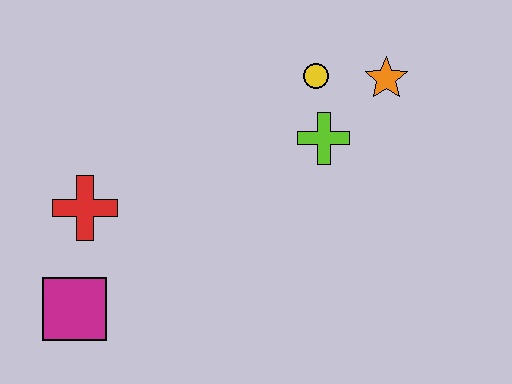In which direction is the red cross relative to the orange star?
The red cross is to the left of the orange star.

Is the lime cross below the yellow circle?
Yes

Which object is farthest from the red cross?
The orange star is farthest from the red cross.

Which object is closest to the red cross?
The magenta square is closest to the red cross.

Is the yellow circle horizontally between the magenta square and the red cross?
No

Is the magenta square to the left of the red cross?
Yes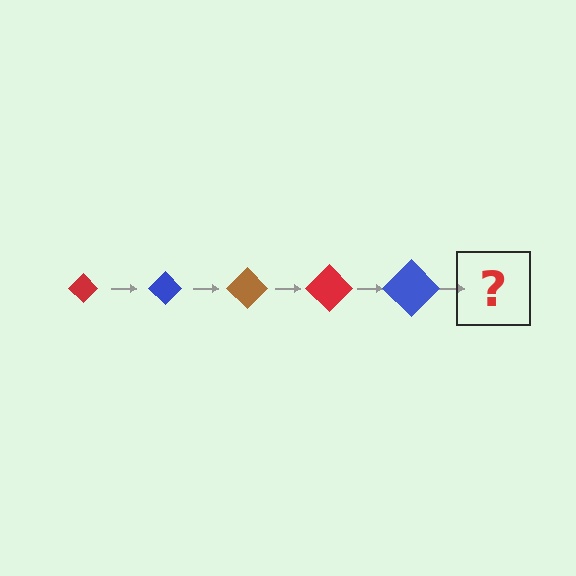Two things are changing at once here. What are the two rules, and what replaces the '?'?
The two rules are that the diamond grows larger each step and the color cycles through red, blue, and brown. The '?' should be a brown diamond, larger than the previous one.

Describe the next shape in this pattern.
It should be a brown diamond, larger than the previous one.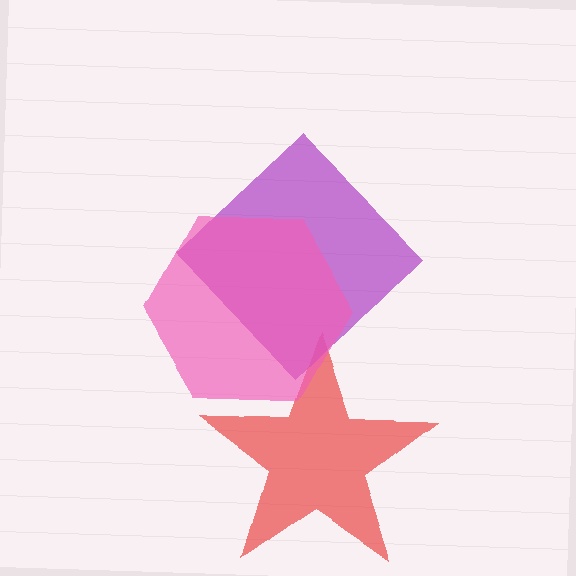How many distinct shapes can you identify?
There are 3 distinct shapes: a red star, a purple diamond, a pink hexagon.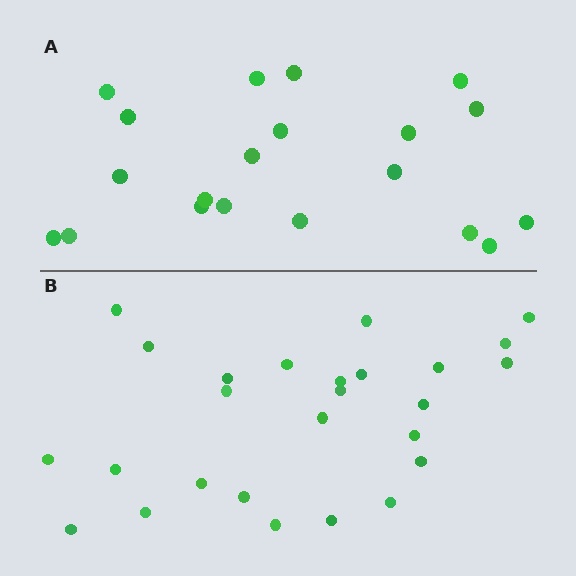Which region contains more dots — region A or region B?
Region B (the bottom region) has more dots.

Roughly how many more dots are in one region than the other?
Region B has about 6 more dots than region A.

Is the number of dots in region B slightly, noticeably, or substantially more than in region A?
Region B has noticeably more, but not dramatically so. The ratio is roughly 1.3 to 1.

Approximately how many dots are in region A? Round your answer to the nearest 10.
About 20 dots.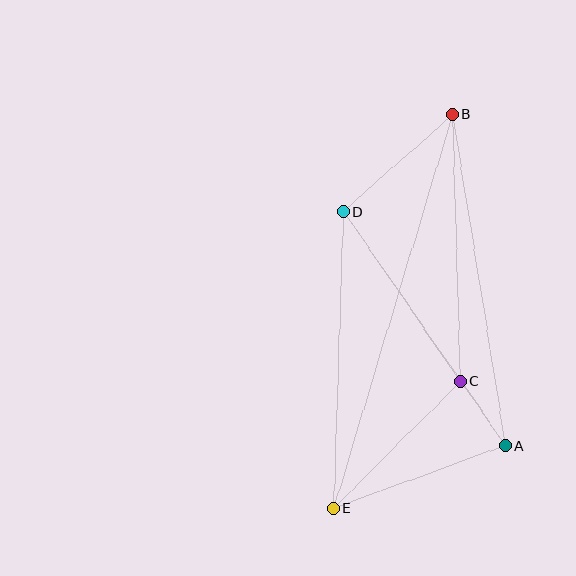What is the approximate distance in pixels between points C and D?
The distance between C and D is approximately 207 pixels.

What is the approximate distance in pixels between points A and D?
The distance between A and D is approximately 285 pixels.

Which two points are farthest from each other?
Points B and E are farthest from each other.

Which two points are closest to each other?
Points A and C are closest to each other.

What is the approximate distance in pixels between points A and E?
The distance between A and E is approximately 183 pixels.